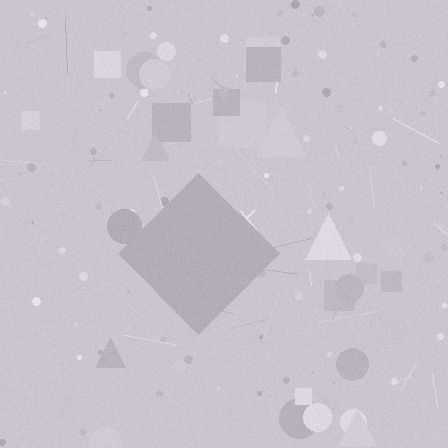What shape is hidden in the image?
A diamond is hidden in the image.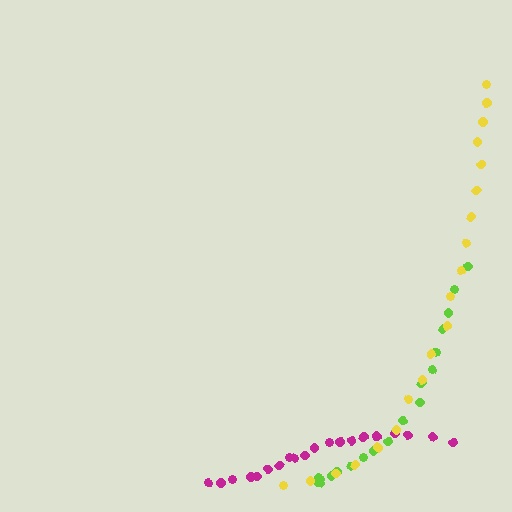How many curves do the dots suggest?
There are 3 distinct paths.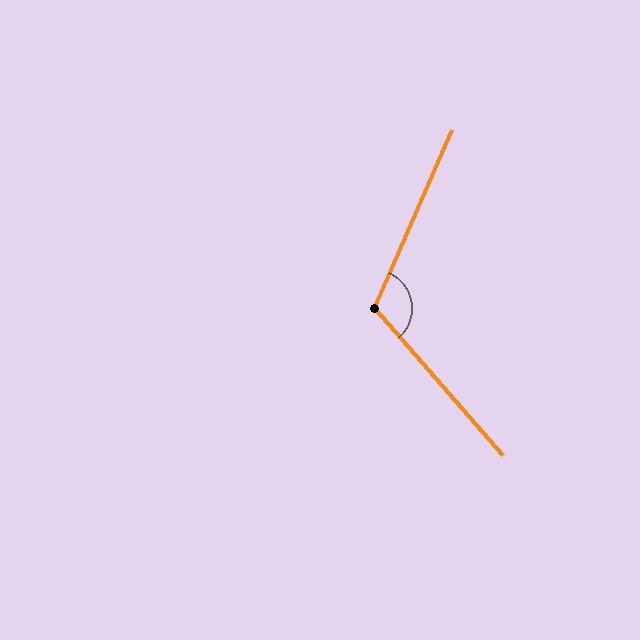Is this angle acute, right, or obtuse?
It is obtuse.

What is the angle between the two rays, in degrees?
Approximately 115 degrees.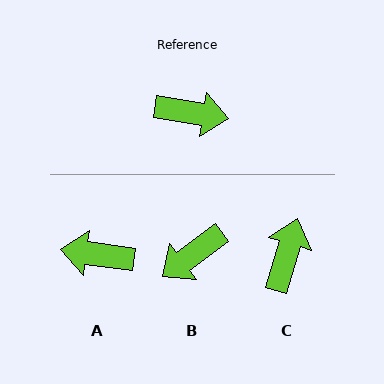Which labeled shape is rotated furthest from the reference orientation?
A, about 179 degrees away.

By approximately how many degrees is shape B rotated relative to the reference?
Approximately 135 degrees clockwise.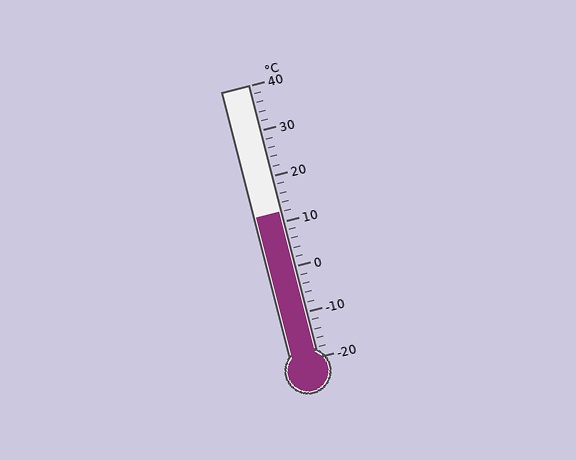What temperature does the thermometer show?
The thermometer shows approximately 12°C.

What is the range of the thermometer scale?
The thermometer scale ranges from -20°C to 40°C.